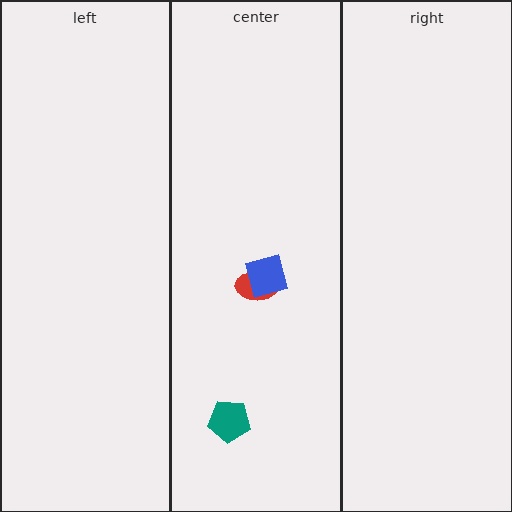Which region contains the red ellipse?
The center region.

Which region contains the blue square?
The center region.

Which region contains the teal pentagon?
The center region.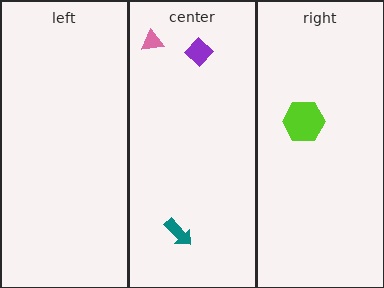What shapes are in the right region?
The lime hexagon.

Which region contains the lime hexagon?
The right region.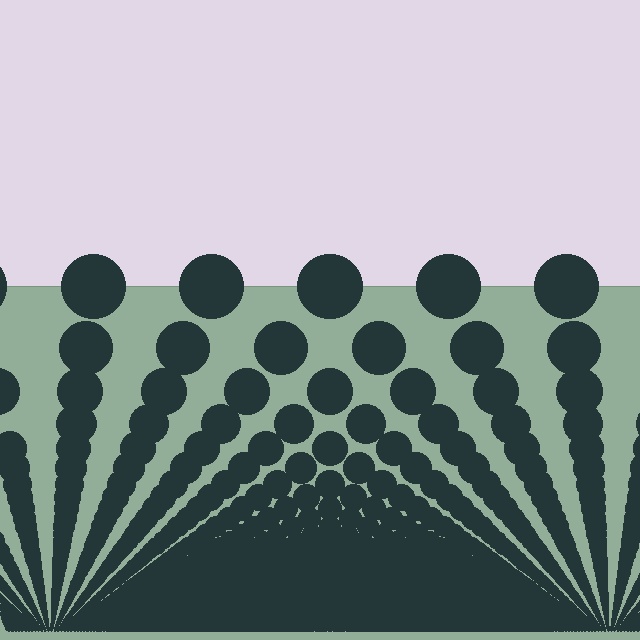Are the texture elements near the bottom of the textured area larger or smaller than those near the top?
Smaller. The gradient is inverted — elements near the bottom are smaller and denser.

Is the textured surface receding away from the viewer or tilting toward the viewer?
The surface appears to tilt toward the viewer. Texture elements get larger and sparser toward the top.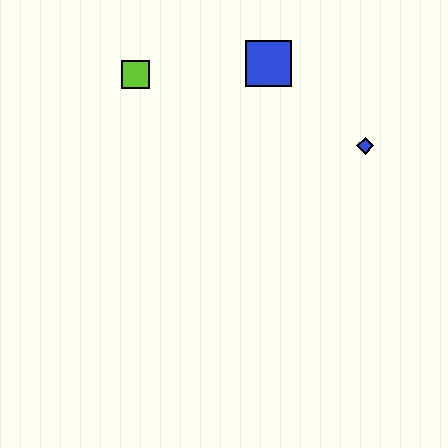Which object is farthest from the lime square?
The blue diamond is farthest from the lime square.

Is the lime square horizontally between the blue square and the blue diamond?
No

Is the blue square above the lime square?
Yes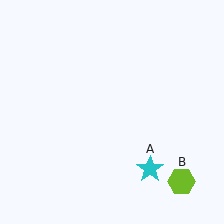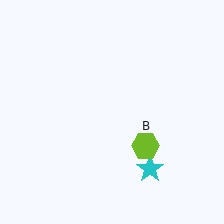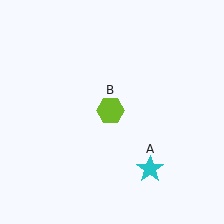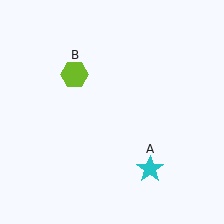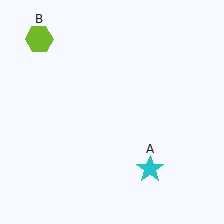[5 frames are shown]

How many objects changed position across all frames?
1 object changed position: lime hexagon (object B).